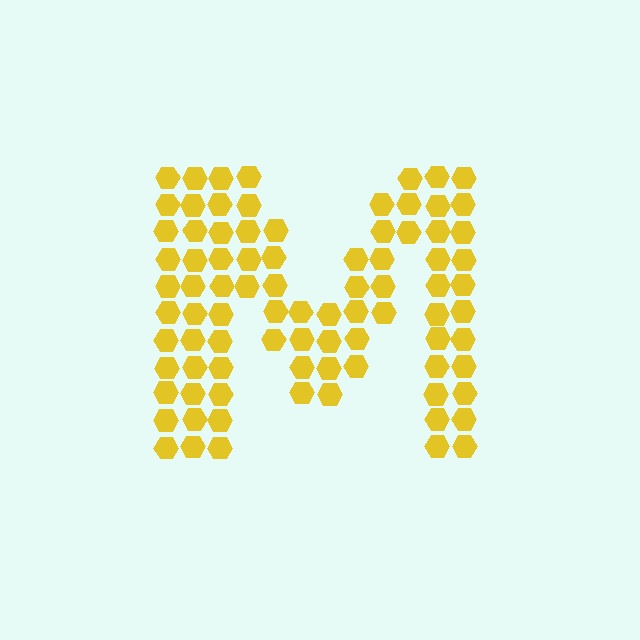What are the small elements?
The small elements are hexagons.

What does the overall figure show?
The overall figure shows the letter M.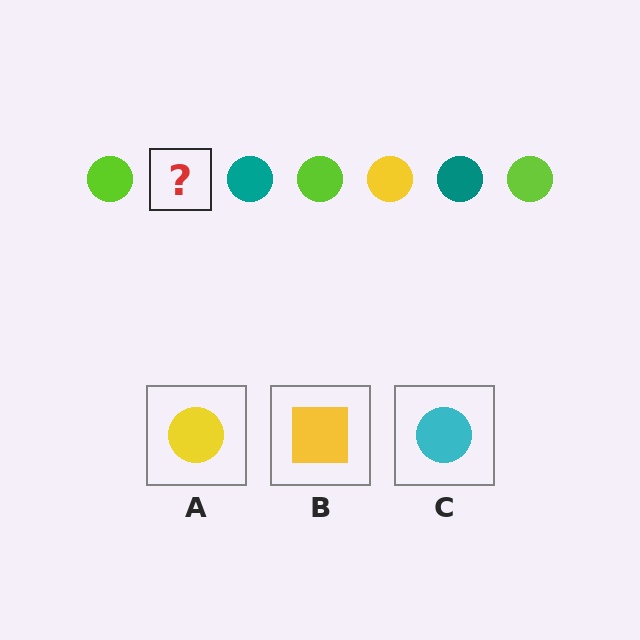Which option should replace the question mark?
Option A.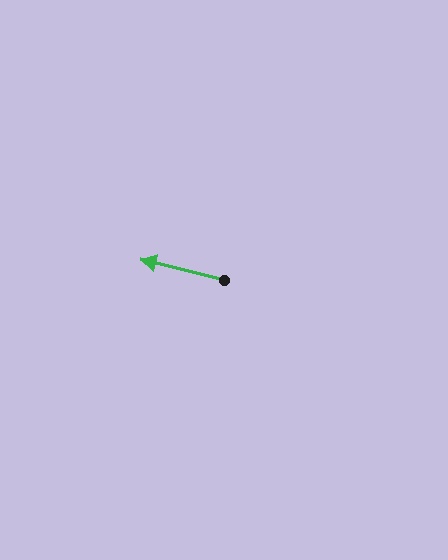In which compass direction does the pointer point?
West.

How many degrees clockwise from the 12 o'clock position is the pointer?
Approximately 284 degrees.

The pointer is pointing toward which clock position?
Roughly 9 o'clock.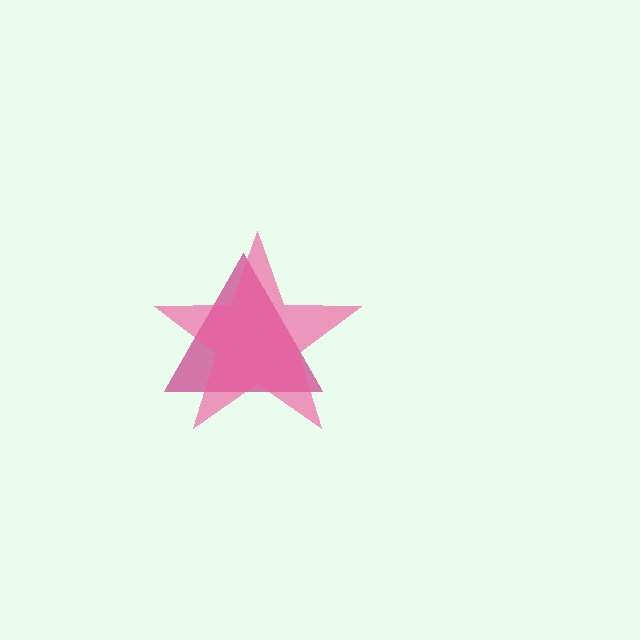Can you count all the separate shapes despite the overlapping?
Yes, there are 2 separate shapes.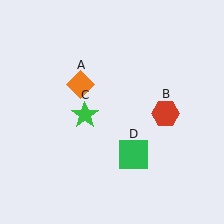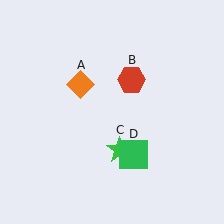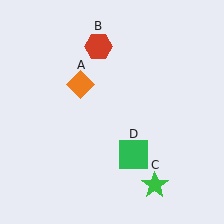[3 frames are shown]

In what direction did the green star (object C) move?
The green star (object C) moved down and to the right.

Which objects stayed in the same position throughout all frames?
Orange diamond (object A) and green square (object D) remained stationary.